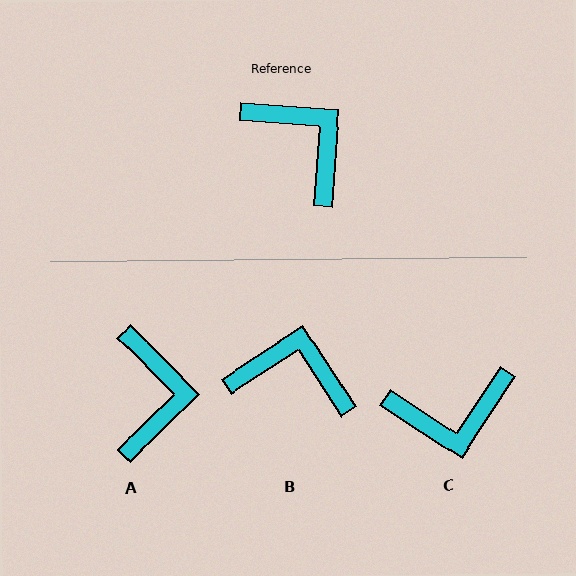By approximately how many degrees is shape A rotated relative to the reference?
Approximately 42 degrees clockwise.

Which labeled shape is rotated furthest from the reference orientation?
C, about 119 degrees away.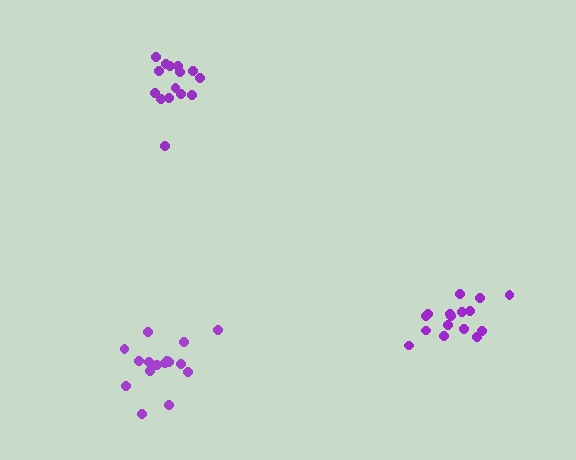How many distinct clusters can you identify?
There are 3 distinct clusters.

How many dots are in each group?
Group 1: 16 dots, Group 2: 15 dots, Group 3: 16 dots (47 total).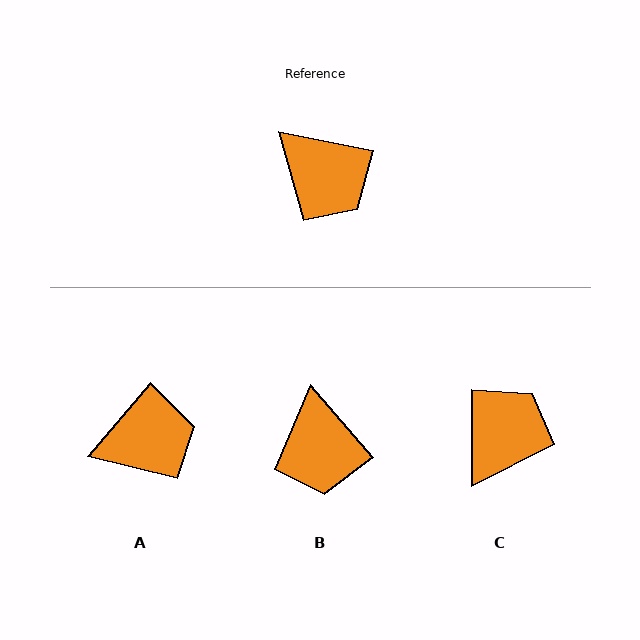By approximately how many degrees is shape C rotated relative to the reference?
Approximately 102 degrees counter-clockwise.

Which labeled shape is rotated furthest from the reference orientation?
C, about 102 degrees away.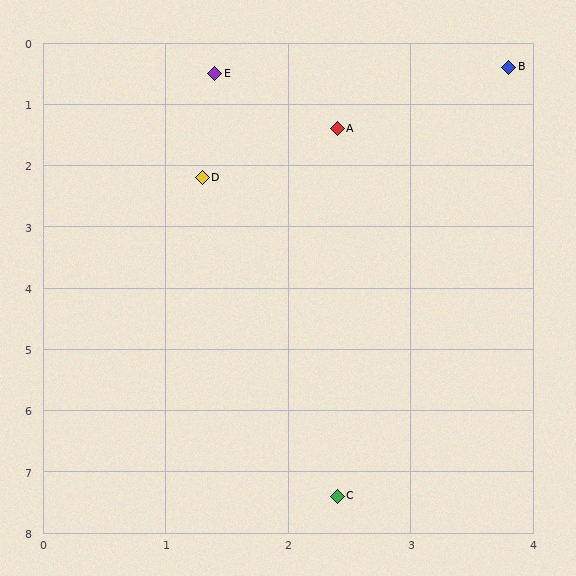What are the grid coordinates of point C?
Point C is at approximately (2.4, 7.4).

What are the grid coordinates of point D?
Point D is at approximately (1.3, 2.2).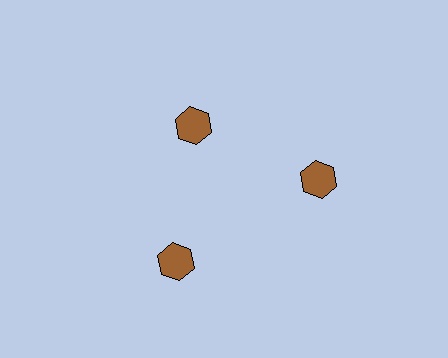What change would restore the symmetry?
The symmetry would be restored by moving it outward, back onto the ring so that all 3 hexagons sit at equal angles and equal distance from the center.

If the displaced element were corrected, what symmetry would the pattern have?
It would have 3-fold rotational symmetry — the pattern would map onto itself every 120 degrees.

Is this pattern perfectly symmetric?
No. The 3 brown hexagons are arranged in a ring, but one element near the 11 o'clock position is pulled inward toward the center, breaking the 3-fold rotational symmetry.